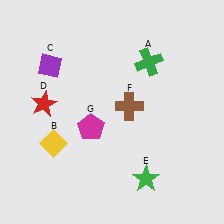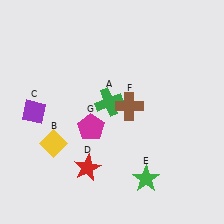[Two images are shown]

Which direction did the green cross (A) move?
The green cross (A) moved down.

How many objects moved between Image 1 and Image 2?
3 objects moved between the two images.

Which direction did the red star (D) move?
The red star (D) moved down.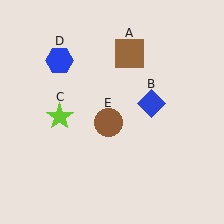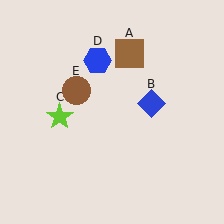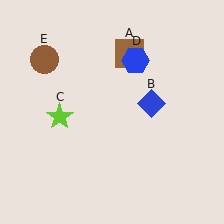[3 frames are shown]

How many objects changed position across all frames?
2 objects changed position: blue hexagon (object D), brown circle (object E).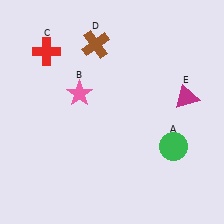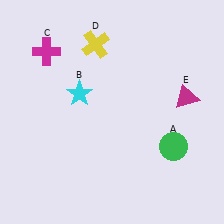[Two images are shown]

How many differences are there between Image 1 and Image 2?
There are 3 differences between the two images.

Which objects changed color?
B changed from pink to cyan. C changed from red to magenta. D changed from brown to yellow.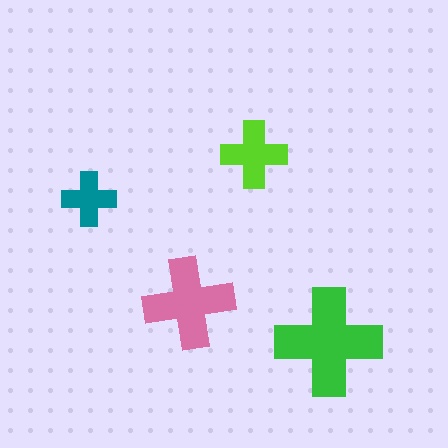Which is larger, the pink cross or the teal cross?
The pink one.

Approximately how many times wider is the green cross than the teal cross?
About 2 times wider.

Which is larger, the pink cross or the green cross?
The green one.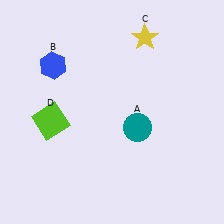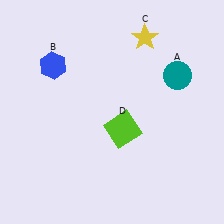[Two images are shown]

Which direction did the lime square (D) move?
The lime square (D) moved right.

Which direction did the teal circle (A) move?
The teal circle (A) moved up.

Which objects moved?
The objects that moved are: the teal circle (A), the lime square (D).